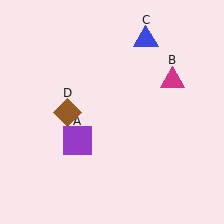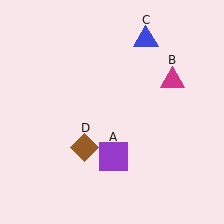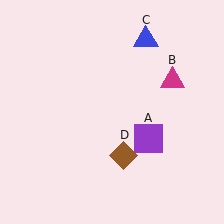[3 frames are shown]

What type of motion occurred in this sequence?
The purple square (object A), brown diamond (object D) rotated counterclockwise around the center of the scene.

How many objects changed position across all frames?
2 objects changed position: purple square (object A), brown diamond (object D).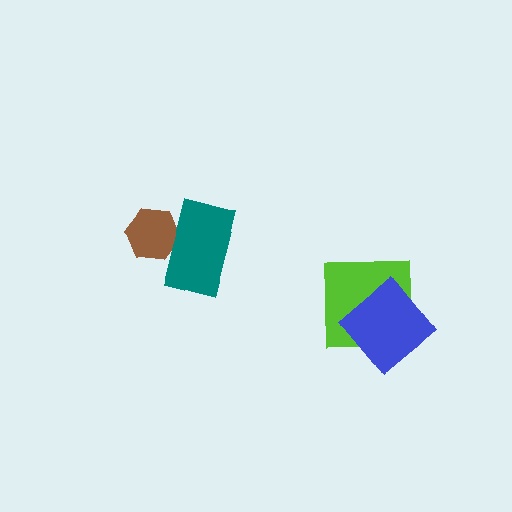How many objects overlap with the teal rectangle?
1 object overlaps with the teal rectangle.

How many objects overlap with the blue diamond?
1 object overlaps with the blue diamond.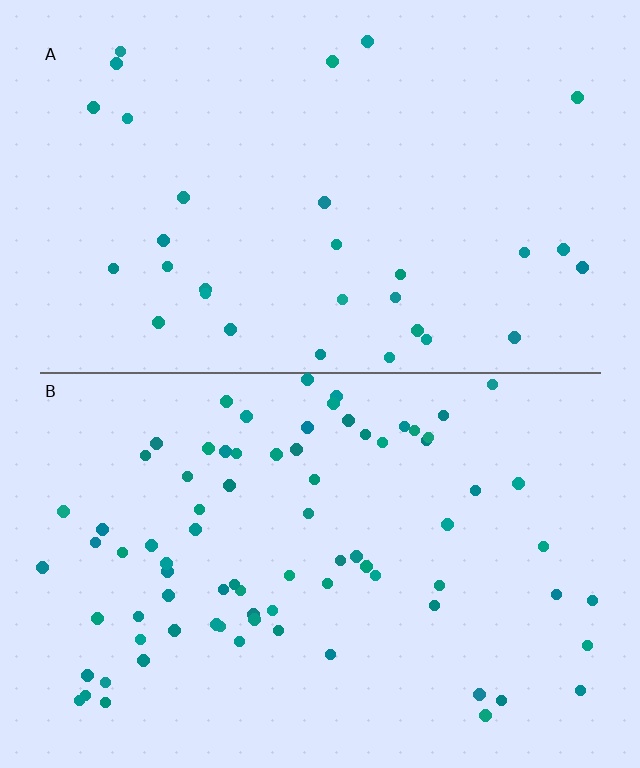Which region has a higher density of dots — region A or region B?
B (the bottom).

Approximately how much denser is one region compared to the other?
Approximately 2.6× — region B over region A.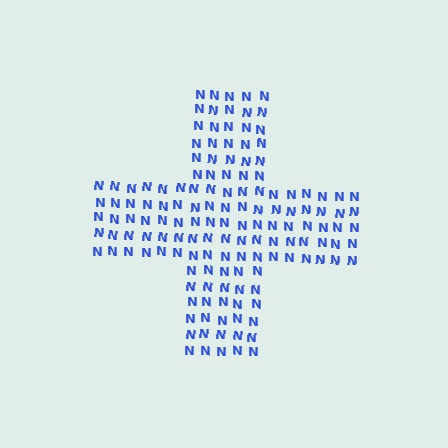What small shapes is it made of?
It is made of small letter N's.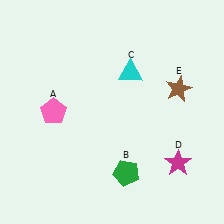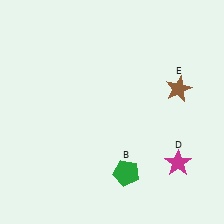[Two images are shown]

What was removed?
The cyan triangle (C), the pink pentagon (A) were removed in Image 2.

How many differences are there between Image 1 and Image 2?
There are 2 differences between the two images.